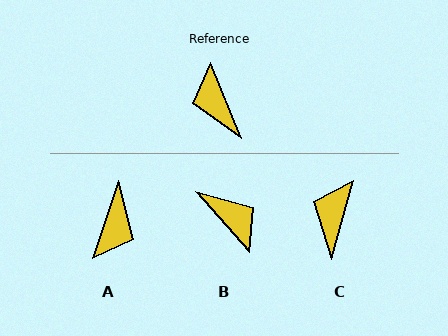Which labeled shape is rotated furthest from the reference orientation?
B, about 160 degrees away.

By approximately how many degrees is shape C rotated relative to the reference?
Approximately 38 degrees clockwise.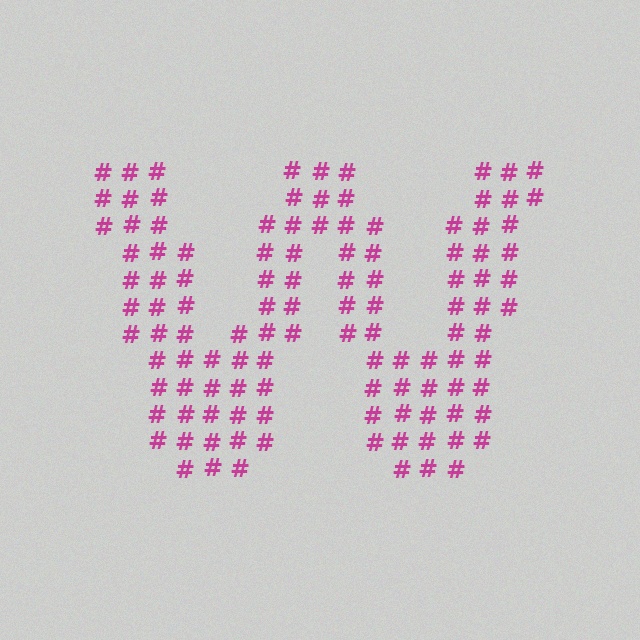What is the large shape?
The large shape is the letter W.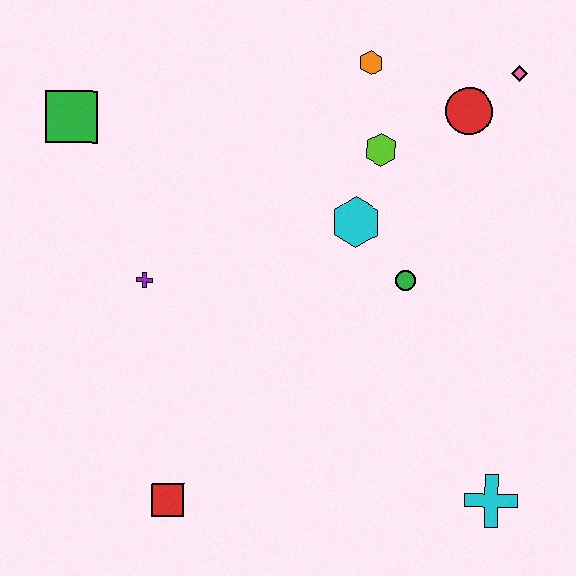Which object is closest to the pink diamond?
The red circle is closest to the pink diamond.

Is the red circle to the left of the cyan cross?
Yes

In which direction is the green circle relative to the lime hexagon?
The green circle is below the lime hexagon.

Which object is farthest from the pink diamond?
The red square is farthest from the pink diamond.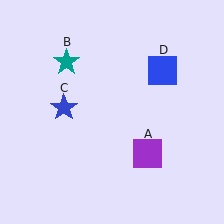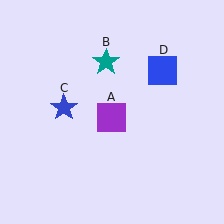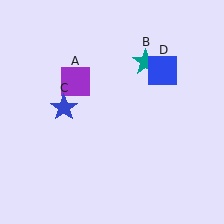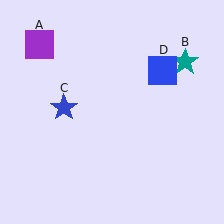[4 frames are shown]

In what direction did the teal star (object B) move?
The teal star (object B) moved right.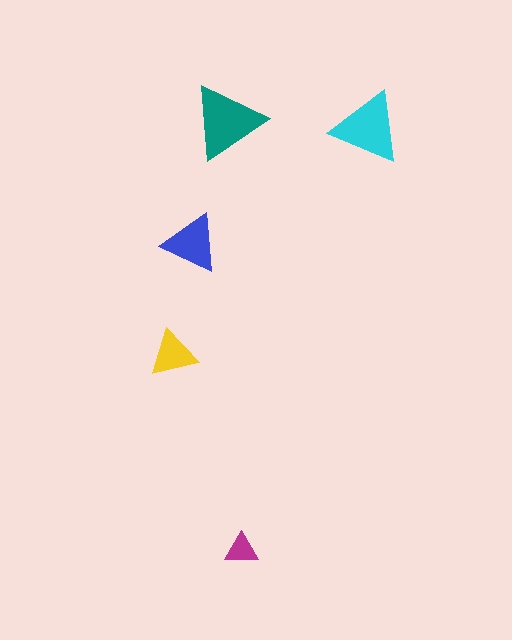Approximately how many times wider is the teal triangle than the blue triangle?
About 1.5 times wider.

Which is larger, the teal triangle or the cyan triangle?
The teal one.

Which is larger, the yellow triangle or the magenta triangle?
The yellow one.